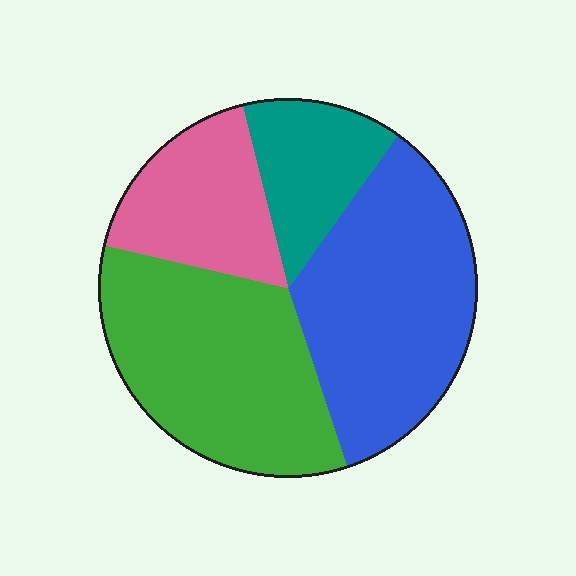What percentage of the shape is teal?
Teal takes up about one eighth (1/8) of the shape.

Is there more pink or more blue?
Blue.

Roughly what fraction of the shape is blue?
Blue covers about 35% of the shape.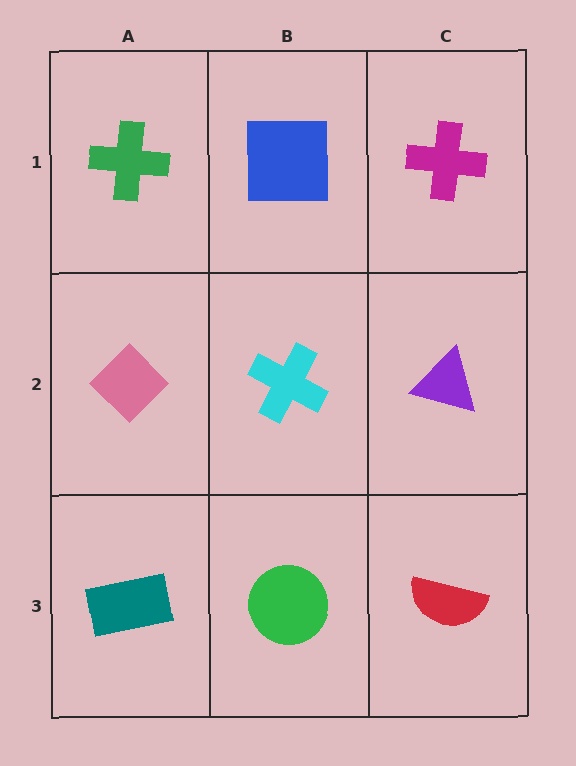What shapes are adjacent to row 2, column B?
A blue square (row 1, column B), a green circle (row 3, column B), a pink diamond (row 2, column A), a purple triangle (row 2, column C).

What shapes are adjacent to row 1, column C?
A purple triangle (row 2, column C), a blue square (row 1, column B).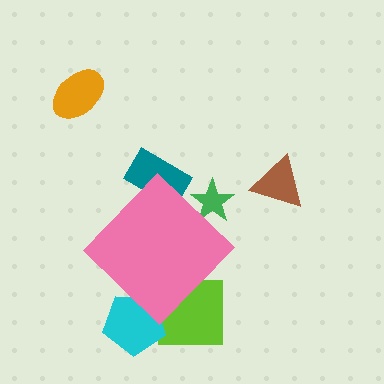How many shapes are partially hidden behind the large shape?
4 shapes are partially hidden.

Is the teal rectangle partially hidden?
Yes, the teal rectangle is partially hidden behind the pink diamond.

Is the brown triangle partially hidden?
No, the brown triangle is fully visible.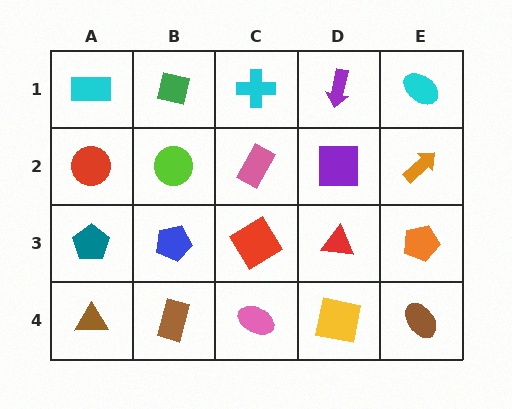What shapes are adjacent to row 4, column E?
An orange pentagon (row 3, column E), a yellow square (row 4, column D).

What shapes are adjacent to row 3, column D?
A purple square (row 2, column D), a yellow square (row 4, column D), a red diamond (row 3, column C), an orange pentagon (row 3, column E).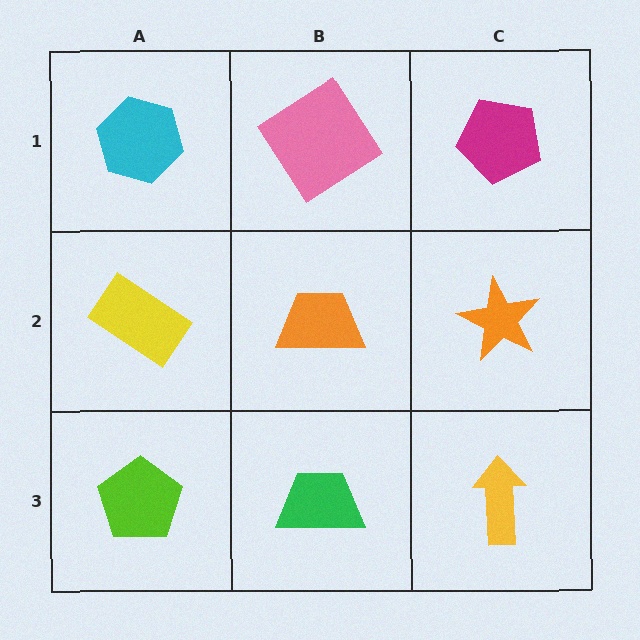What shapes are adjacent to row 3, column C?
An orange star (row 2, column C), a green trapezoid (row 3, column B).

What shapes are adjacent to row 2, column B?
A pink diamond (row 1, column B), a green trapezoid (row 3, column B), a yellow rectangle (row 2, column A), an orange star (row 2, column C).